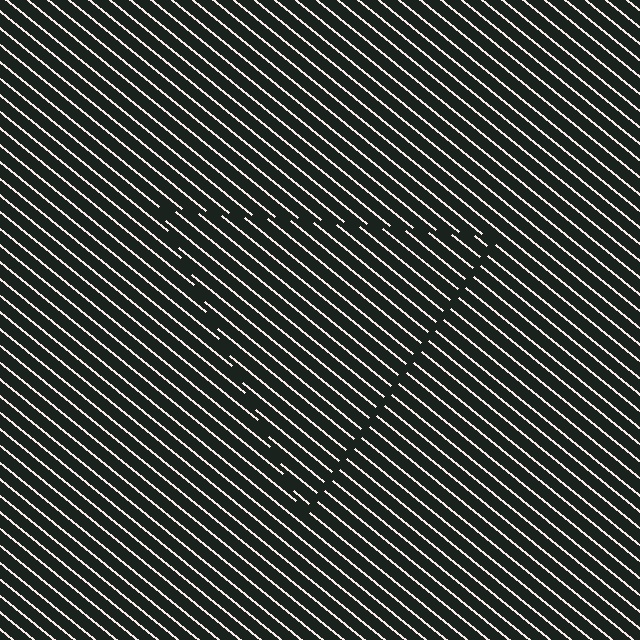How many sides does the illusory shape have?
3 sides — the line-ends trace a triangle.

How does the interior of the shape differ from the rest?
The interior of the shape contains the same grating, shifted by half a period — the contour is defined by the phase discontinuity where line-ends from the inner and outer gratings abut.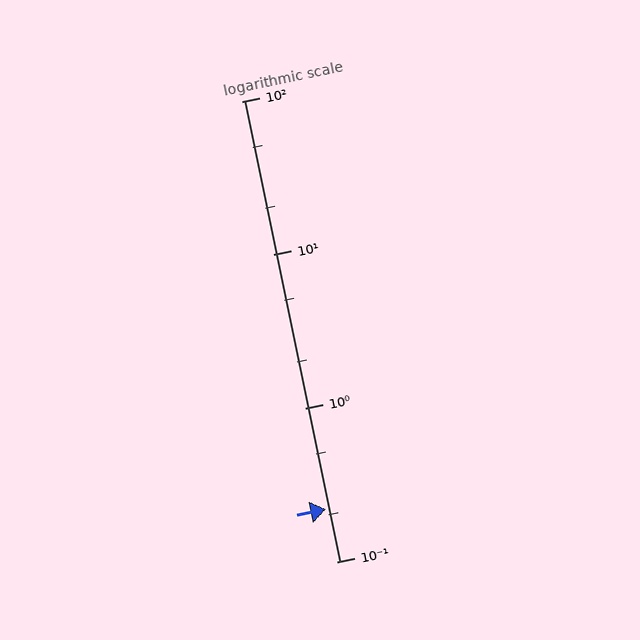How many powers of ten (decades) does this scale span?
The scale spans 3 decades, from 0.1 to 100.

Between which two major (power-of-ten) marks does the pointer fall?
The pointer is between 0.1 and 1.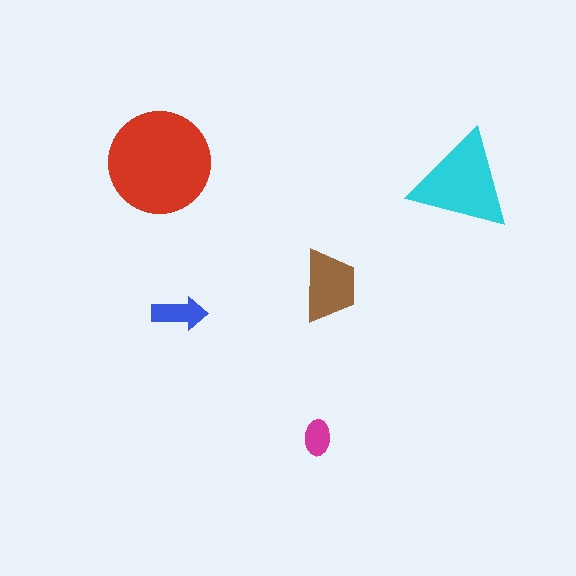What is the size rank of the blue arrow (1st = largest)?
4th.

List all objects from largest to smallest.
The red circle, the cyan triangle, the brown trapezoid, the blue arrow, the magenta ellipse.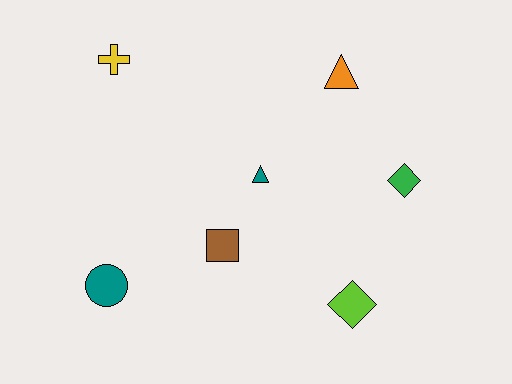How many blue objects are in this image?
There are no blue objects.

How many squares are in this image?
There is 1 square.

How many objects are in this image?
There are 7 objects.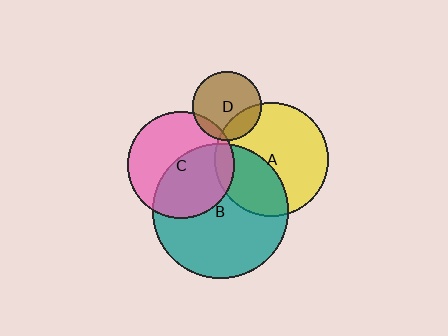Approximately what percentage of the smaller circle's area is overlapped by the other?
Approximately 50%.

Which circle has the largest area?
Circle B (teal).